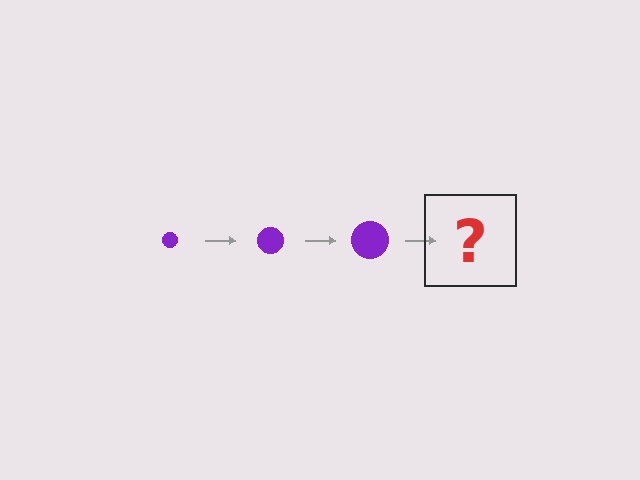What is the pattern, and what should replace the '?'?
The pattern is that the circle gets progressively larger each step. The '?' should be a purple circle, larger than the previous one.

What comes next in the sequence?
The next element should be a purple circle, larger than the previous one.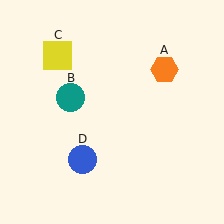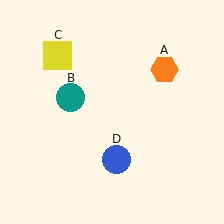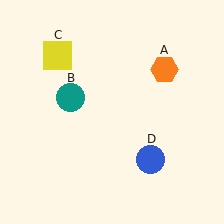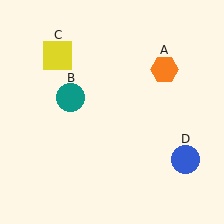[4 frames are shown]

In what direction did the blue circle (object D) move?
The blue circle (object D) moved right.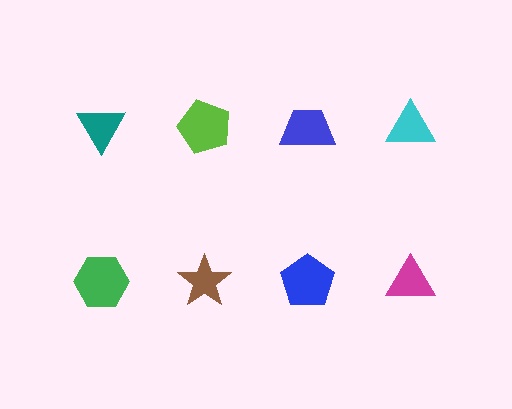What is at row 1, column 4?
A cyan triangle.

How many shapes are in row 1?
4 shapes.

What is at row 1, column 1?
A teal triangle.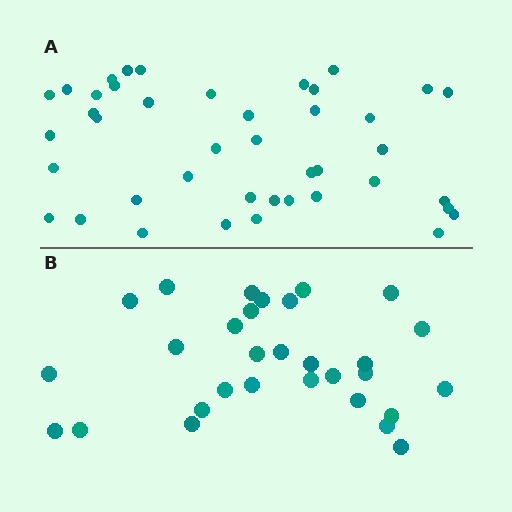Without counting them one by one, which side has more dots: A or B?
Region A (the top region) has more dots.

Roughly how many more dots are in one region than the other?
Region A has roughly 12 or so more dots than region B.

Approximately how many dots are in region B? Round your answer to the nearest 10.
About 30 dots.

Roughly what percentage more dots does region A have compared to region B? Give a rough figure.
About 40% more.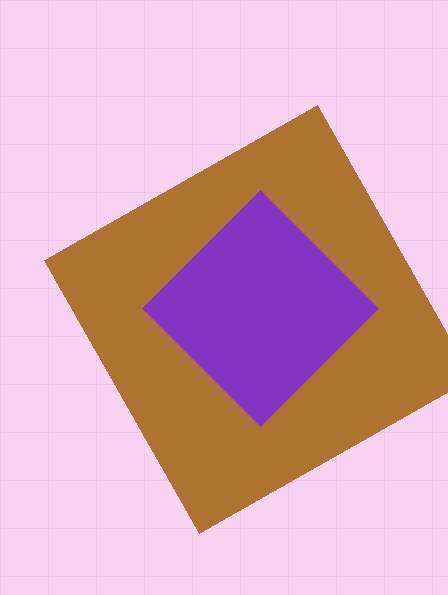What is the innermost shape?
The purple diamond.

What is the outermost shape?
The brown square.